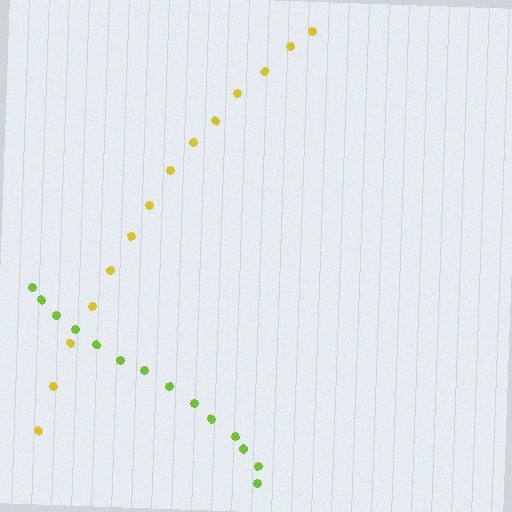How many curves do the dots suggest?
There are 2 distinct paths.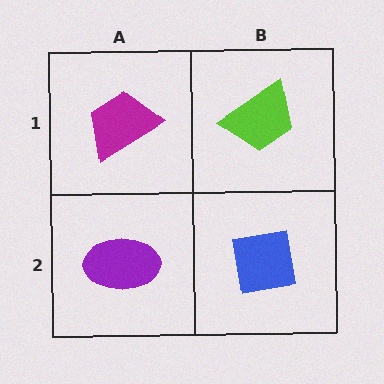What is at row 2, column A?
A purple ellipse.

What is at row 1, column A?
A magenta trapezoid.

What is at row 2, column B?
A blue square.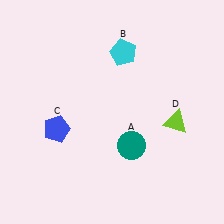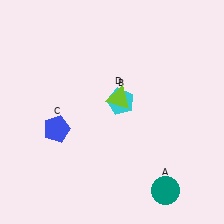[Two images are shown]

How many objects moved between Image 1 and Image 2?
3 objects moved between the two images.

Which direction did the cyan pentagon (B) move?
The cyan pentagon (B) moved down.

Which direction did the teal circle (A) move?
The teal circle (A) moved down.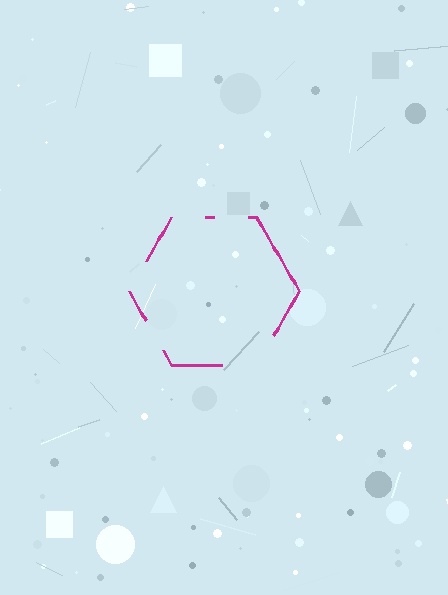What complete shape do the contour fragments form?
The contour fragments form a hexagon.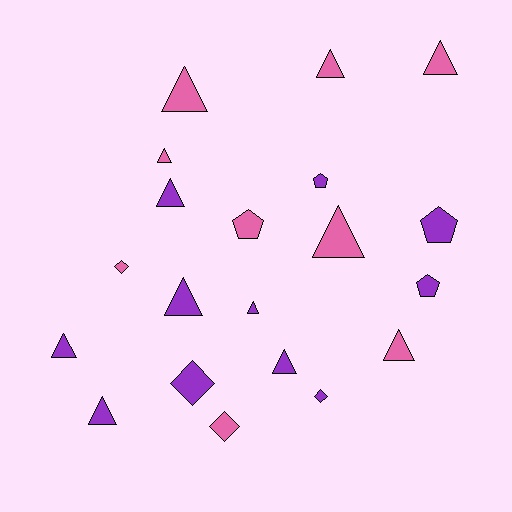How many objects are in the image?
There are 20 objects.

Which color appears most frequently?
Purple, with 11 objects.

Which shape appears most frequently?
Triangle, with 12 objects.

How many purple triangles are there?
There are 6 purple triangles.